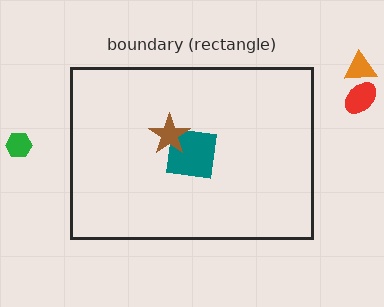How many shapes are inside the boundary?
2 inside, 3 outside.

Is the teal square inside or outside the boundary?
Inside.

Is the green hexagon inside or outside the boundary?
Outside.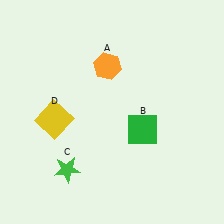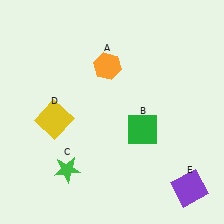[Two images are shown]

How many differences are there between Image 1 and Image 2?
There is 1 difference between the two images.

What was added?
A purple square (E) was added in Image 2.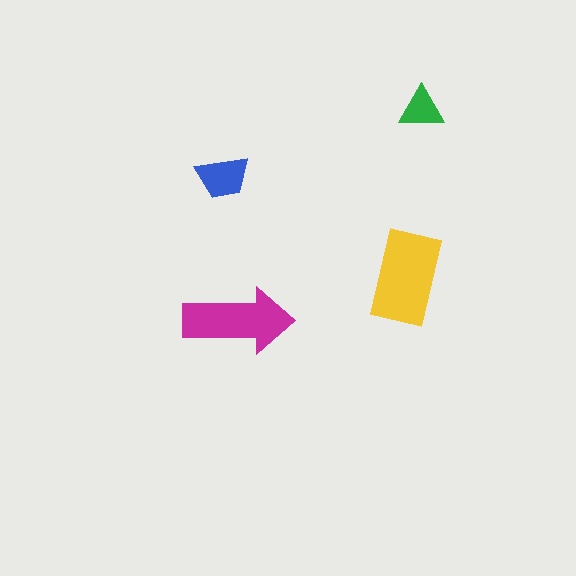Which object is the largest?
The yellow rectangle.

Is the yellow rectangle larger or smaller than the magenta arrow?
Larger.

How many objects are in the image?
There are 4 objects in the image.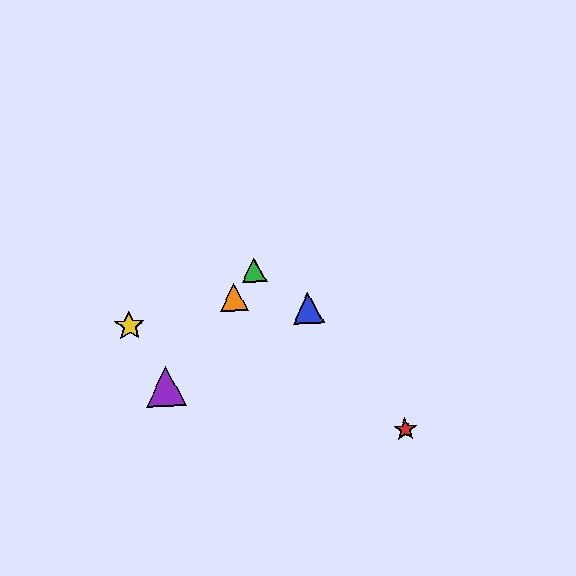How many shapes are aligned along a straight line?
3 shapes (the green triangle, the purple triangle, the orange triangle) are aligned along a straight line.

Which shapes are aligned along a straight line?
The green triangle, the purple triangle, the orange triangle are aligned along a straight line.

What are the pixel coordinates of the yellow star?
The yellow star is at (129, 326).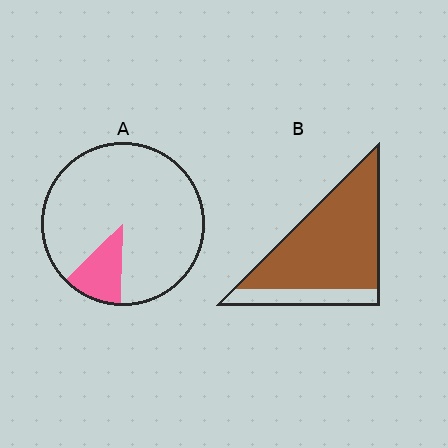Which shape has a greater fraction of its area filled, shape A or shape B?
Shape B.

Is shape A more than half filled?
No.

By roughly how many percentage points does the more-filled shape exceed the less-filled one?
By roughly 70 percentage points (B over A).